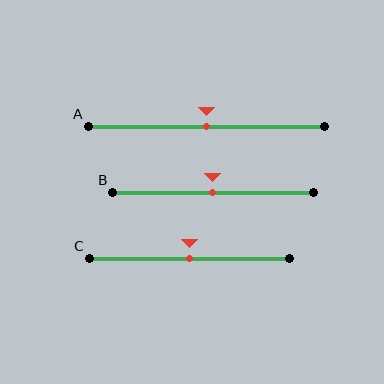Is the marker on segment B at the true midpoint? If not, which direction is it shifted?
Yes, the marker on segment B is at the true midpoint.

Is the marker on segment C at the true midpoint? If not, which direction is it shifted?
Yes, the marker on segment C is at the true midpoint.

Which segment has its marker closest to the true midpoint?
Segment A has its marker closest to the true midpoint.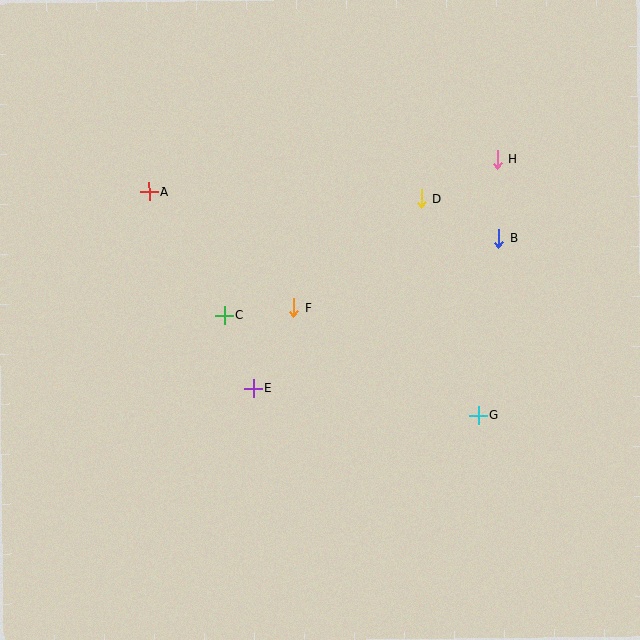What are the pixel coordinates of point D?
Point D is at (421, 199).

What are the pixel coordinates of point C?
Point C is at (224, 315).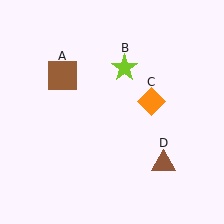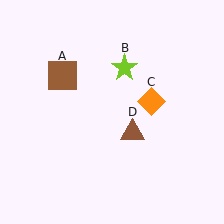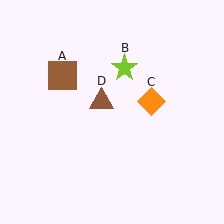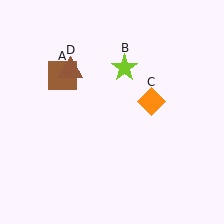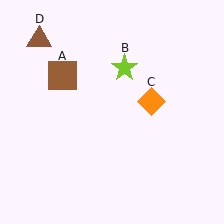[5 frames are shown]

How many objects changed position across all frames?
1 object changed position: brown triangle (object D).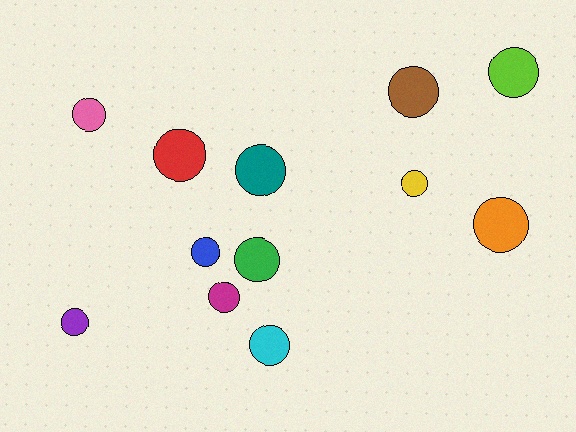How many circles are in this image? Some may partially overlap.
There are 12 circles.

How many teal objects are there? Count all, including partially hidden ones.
There is 1 teal object.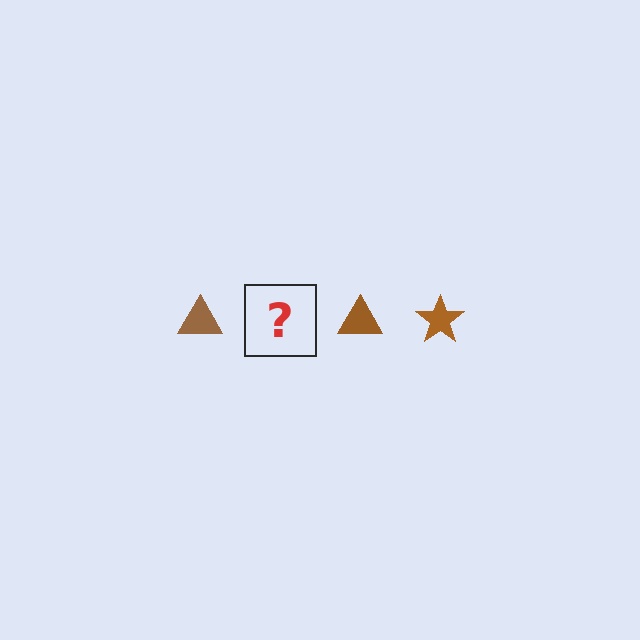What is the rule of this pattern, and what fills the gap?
The rule is that the pattern cycles through triangle, star shapes in brown. The gap should be filled with a brown star.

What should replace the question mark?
The question mark should be replaced with a brown star.